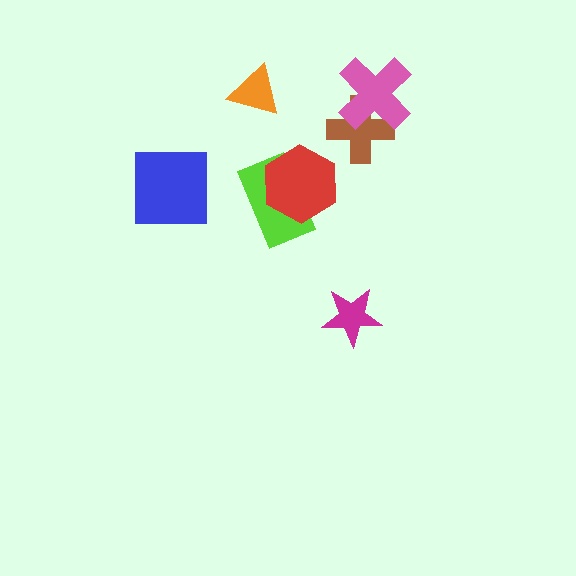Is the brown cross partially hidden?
Yes, it is partially covered by another shape.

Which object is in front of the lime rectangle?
The red hexagon is in front of the lime rectangle.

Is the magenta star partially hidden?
No, no other shape covers it.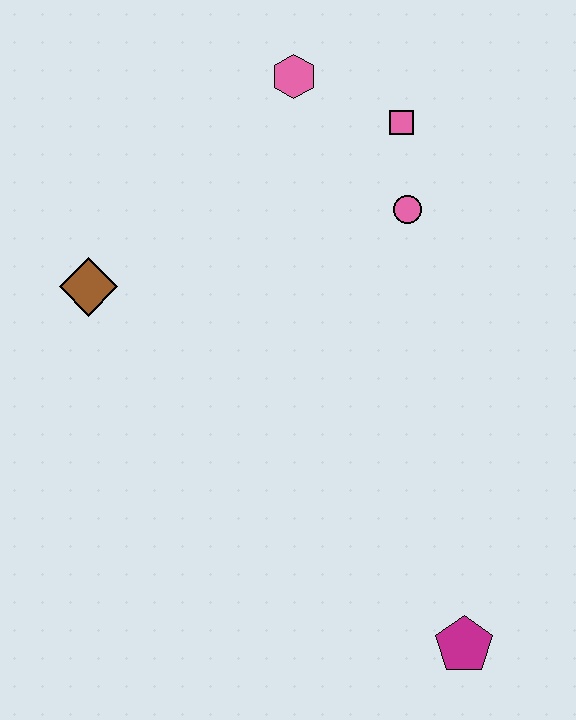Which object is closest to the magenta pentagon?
The pink circle is closest to the magenta pentagon.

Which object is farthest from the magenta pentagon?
The pink hexagon is farthest from the magenta pentagon.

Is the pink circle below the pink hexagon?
Yes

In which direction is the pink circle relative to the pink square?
The pink circle is below the pink square.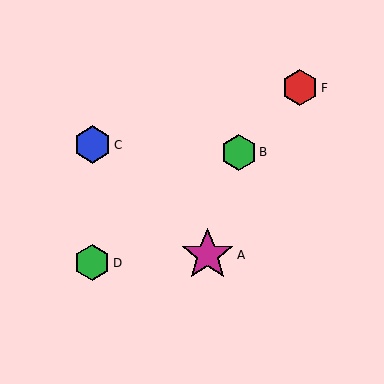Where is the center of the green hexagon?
The center of the green hexagon is at (239, 152).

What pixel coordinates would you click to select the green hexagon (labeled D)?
Click at (92, 263) to select the green hexagon D.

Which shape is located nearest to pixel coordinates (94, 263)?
The green hexagon (labeled D) at (92, 263) is nearest to that location.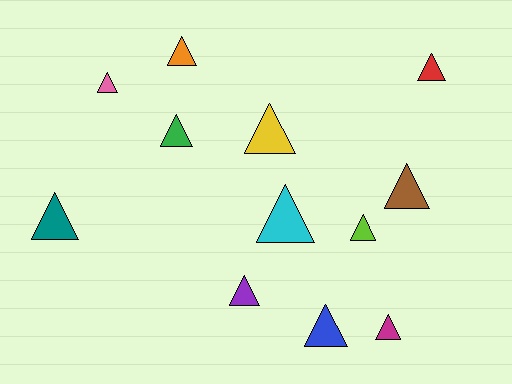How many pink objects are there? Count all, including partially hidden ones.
There is 1 pink object.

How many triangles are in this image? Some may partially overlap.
There are 12 triangles.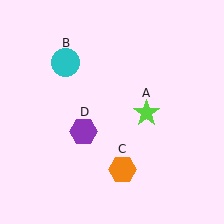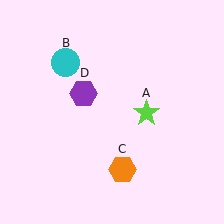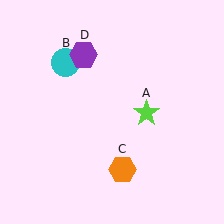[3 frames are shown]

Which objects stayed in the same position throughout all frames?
Lime star (object A) and cyan circle (object B) and orange hexagon (object C) remained stationary.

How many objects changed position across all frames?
1 object changed position: purple hexagon (object D).